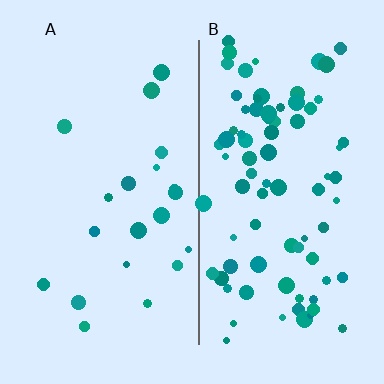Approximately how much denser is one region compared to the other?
Approximately 4.0× — region B over region A.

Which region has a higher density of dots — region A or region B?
B (the right).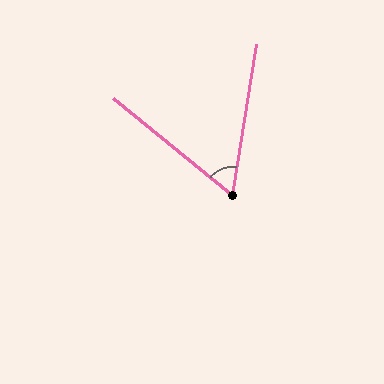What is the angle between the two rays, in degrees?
Approximately 60 degrees.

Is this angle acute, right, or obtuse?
It is acute.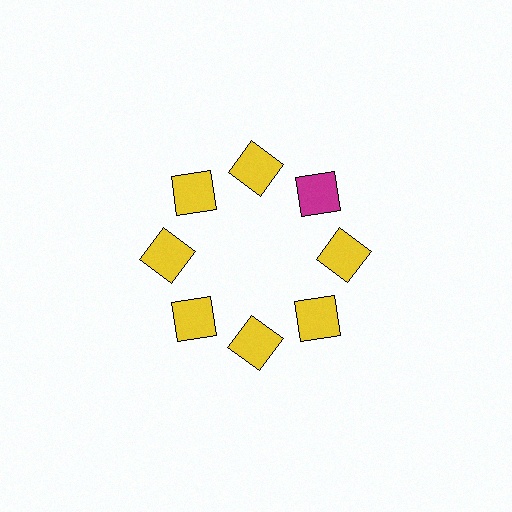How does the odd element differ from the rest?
It has a different color: magenta instead of yellow.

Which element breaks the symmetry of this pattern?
The magenta square at roughly the 2 o'clock position breaks the symmetry. All other shapes are yellow squares.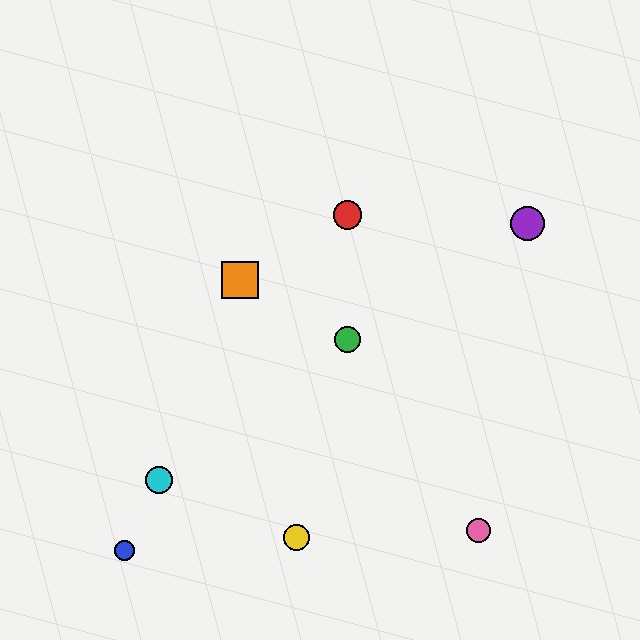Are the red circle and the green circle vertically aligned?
Yes, both are at x≈347.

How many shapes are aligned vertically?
2 shapes (the red circle, the green circle) are aligned vertically.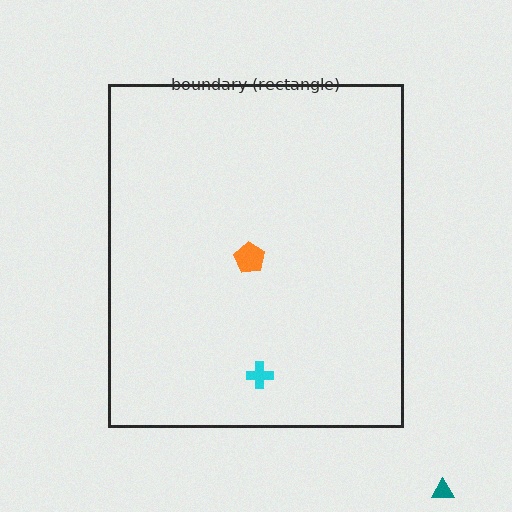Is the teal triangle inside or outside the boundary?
Outside.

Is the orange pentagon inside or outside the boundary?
Inside.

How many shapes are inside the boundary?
2 inside, 1 outside.